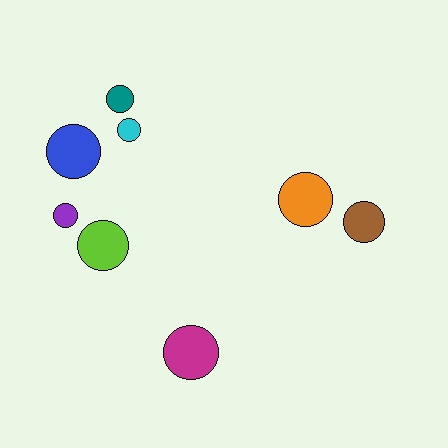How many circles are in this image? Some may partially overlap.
There are 8 circles.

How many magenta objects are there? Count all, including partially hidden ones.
There is 1 magenta object.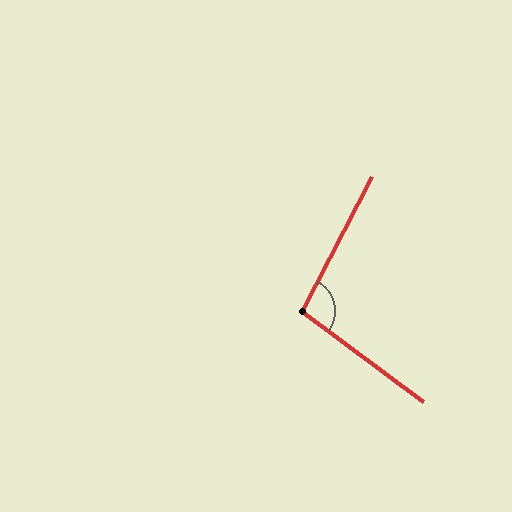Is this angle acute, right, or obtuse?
It is obtuse.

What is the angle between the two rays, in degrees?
Approximately 99 degrees.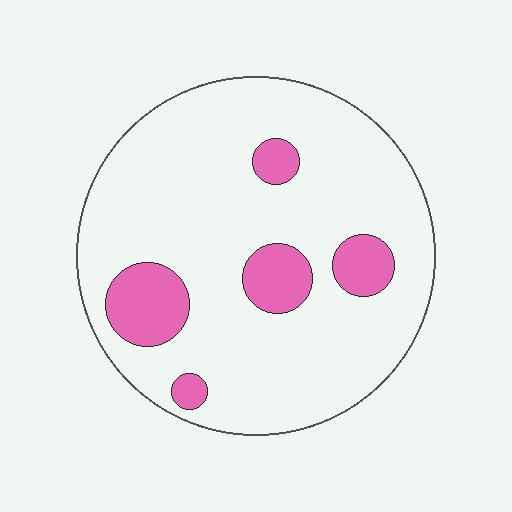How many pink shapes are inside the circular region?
5.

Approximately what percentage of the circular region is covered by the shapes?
Approximately 15%.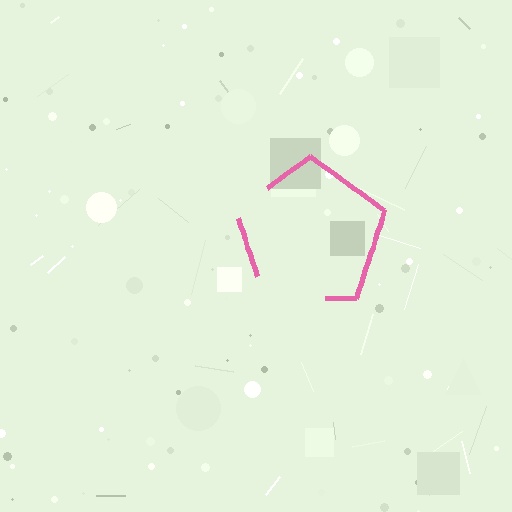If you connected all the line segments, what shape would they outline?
They would outline a pentagon.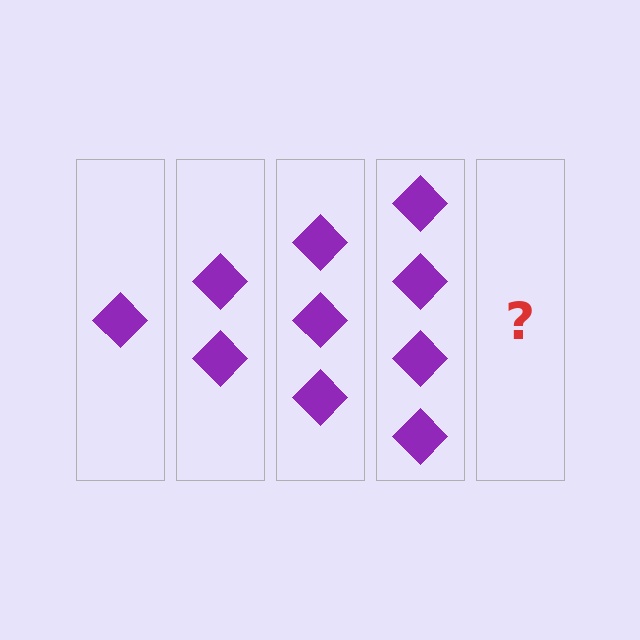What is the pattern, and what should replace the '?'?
The pattern is that each step adds one more diamond. The '?' should be 5 diamonds.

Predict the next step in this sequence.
The next step is 5 diamonds.